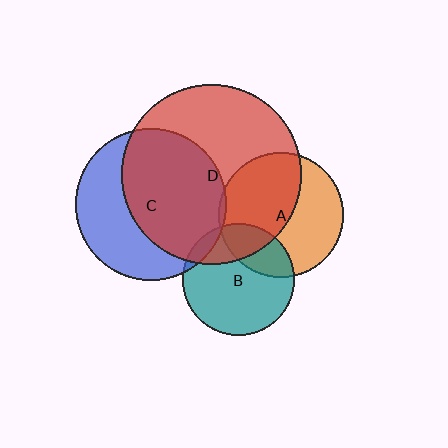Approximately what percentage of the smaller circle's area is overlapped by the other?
Approximately 25%.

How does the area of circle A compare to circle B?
Approximately 1.2 times.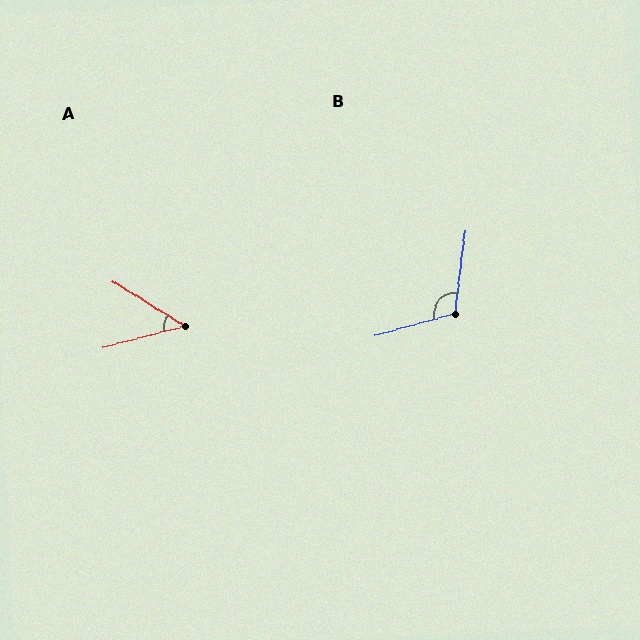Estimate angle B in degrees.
Approximately 113 degrees.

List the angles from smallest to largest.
A (46°), B (113°).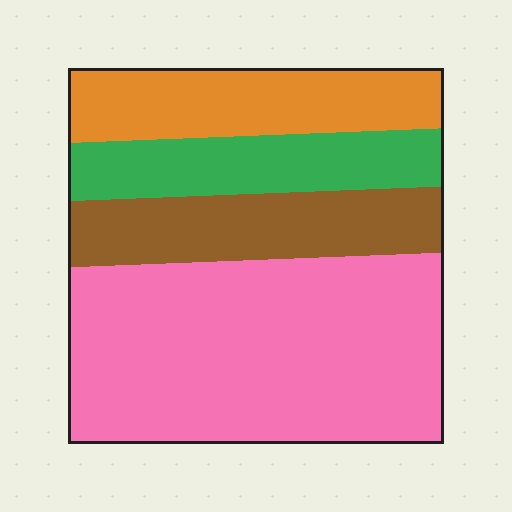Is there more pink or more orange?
Pink.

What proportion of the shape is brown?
Brown takes up about one sixth (1/6) of the shape.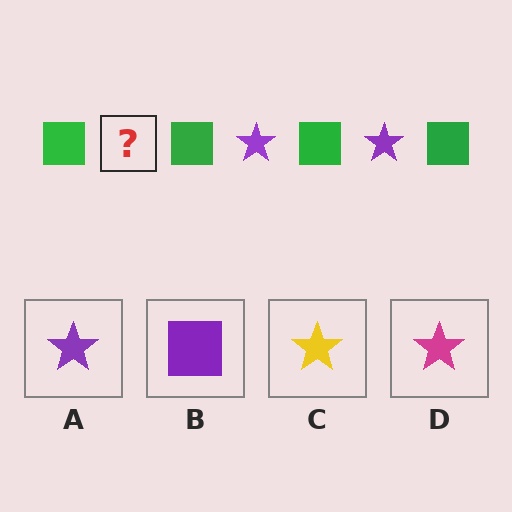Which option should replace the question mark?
Option A.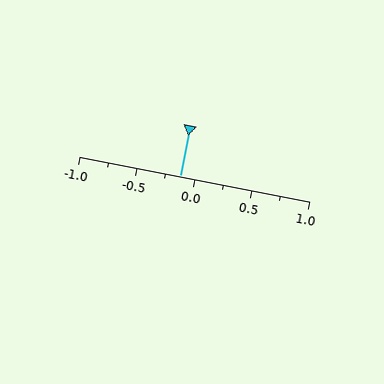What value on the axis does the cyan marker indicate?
The marker indicates approximately -0.12.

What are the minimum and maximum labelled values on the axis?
The axis runs from -1.0 to 1.0.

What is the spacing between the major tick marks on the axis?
The major ticks are spaced 0.5 apart.